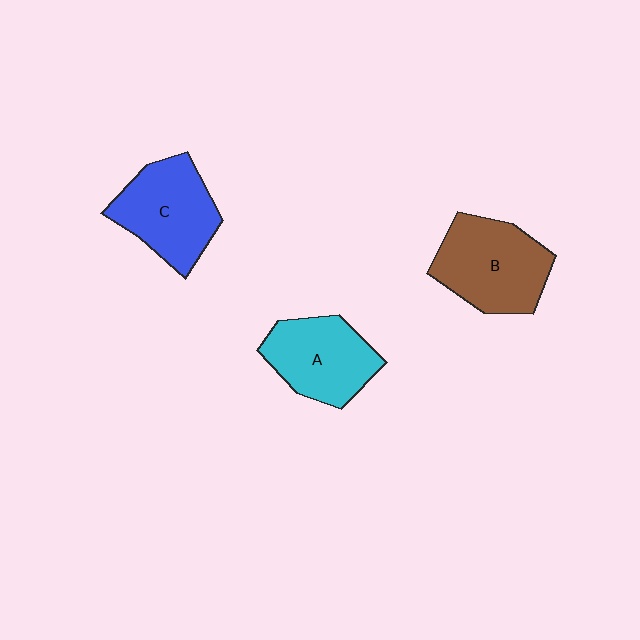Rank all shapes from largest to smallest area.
From largest to smallest: B (brown), C (blue), A (cyan).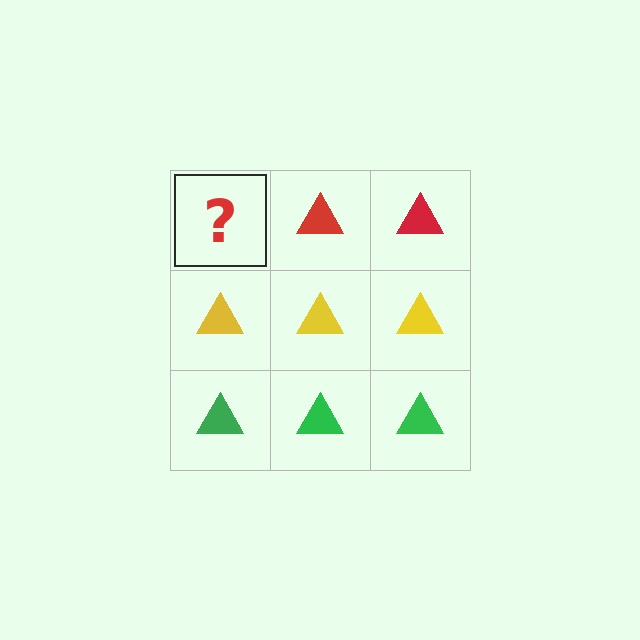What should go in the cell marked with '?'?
The missing cell should contain a red triangle.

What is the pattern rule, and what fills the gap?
The rule is that each row has a consistent color. The gap should be filled with a red triangle.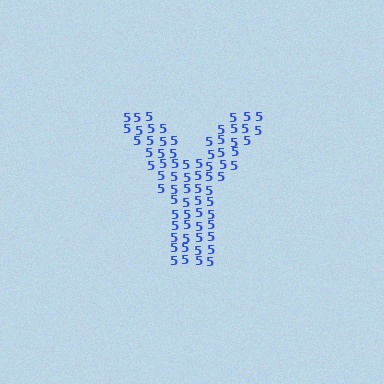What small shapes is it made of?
It is made of small digit 5's.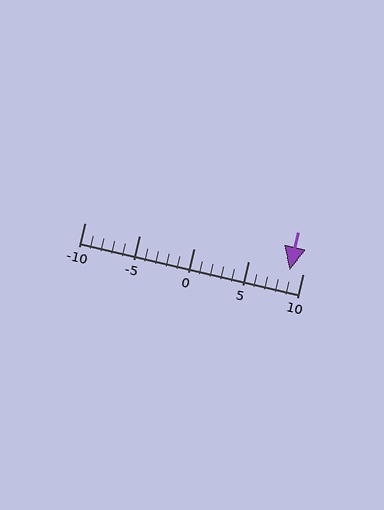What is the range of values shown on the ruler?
The ruler shows values from -10 to 10.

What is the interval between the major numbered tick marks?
The major tick marks are spaced 5 units apart.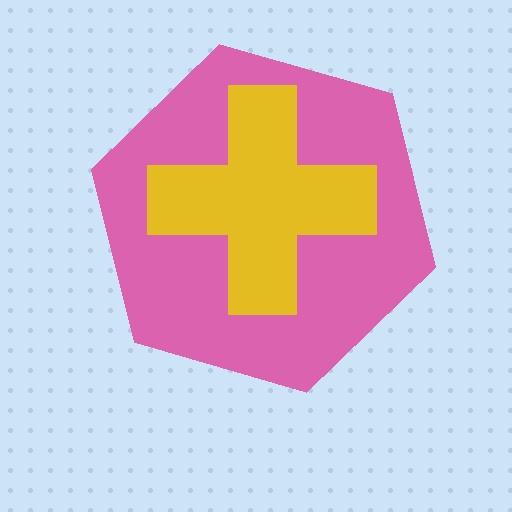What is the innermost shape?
The yellow cross.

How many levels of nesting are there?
2.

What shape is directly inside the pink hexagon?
The yellow cross.